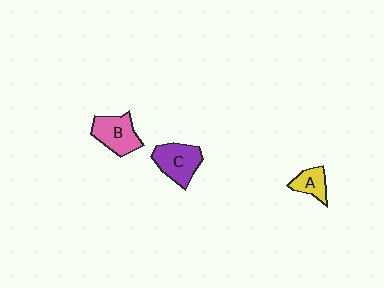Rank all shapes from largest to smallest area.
From largest to smallest: C (purple), B (pink), A (yellow).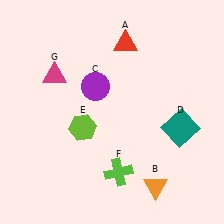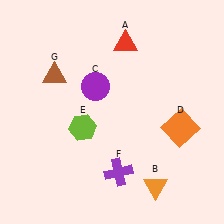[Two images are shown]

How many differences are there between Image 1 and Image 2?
There are 3 differences between the two images.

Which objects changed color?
D changed from teal to orange. F changed from lime to purple. G changed from magenta to brown.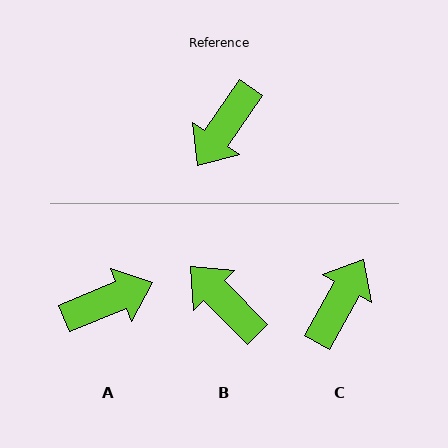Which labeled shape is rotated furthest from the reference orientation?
C, about 175 degrees away.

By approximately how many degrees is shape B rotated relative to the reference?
Approximately 101 degrees clockwise.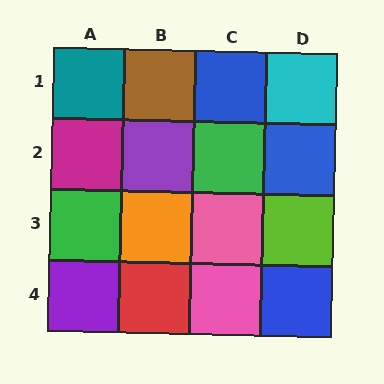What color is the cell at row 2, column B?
Purple.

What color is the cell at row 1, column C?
Blue.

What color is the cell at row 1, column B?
Brown.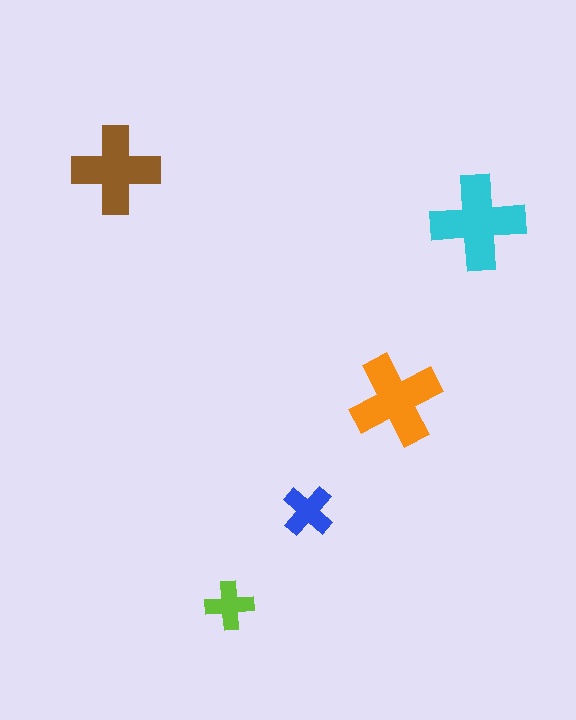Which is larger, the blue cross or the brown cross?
The brown one.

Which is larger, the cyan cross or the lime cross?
The cyan one.